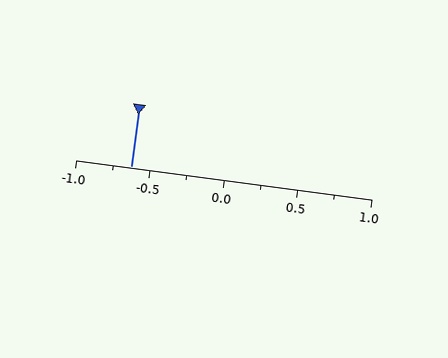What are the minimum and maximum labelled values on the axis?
The axis runs from -1.0 to 1.0.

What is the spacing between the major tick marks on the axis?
The major ticks are spaced 0.5 apart.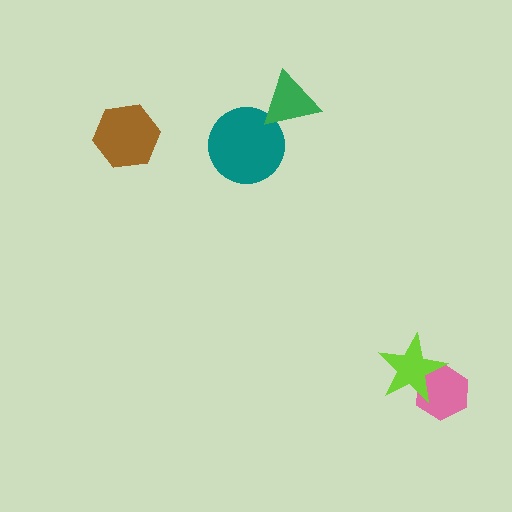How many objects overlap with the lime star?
1 object overlaps with the lime star.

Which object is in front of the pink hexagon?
The lime star is in front of the pink hexagon.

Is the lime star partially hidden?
No, no other shape covers it.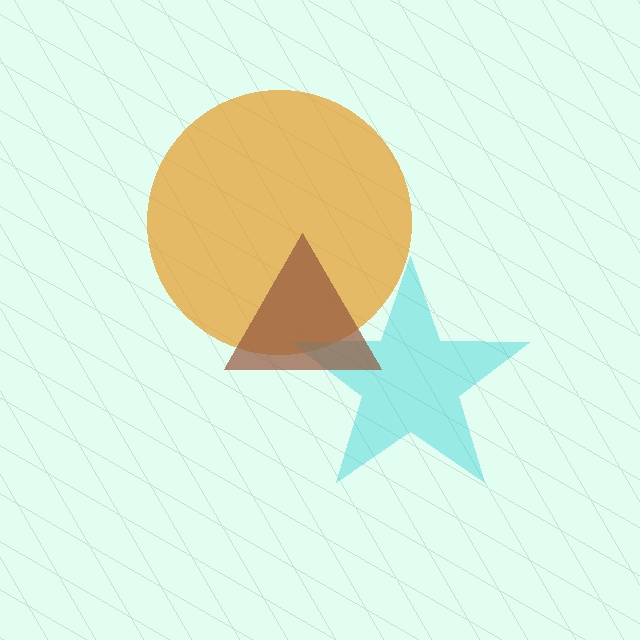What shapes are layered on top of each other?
The layered shapes are: an orange circle, a cyan star, a brown triangle.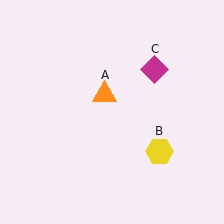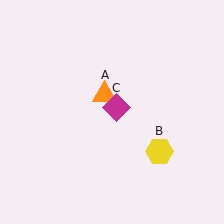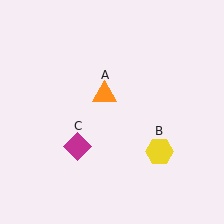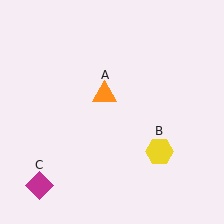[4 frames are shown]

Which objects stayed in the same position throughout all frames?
Orange triangle (object A) and yellow hexagon (object B) remained stationary.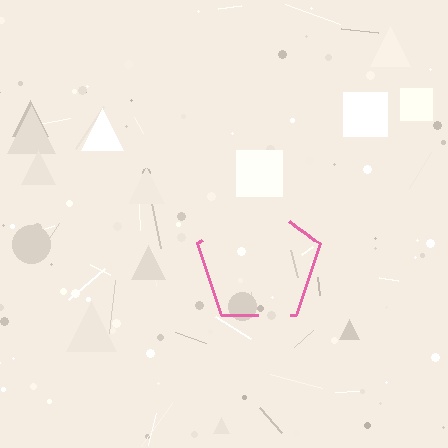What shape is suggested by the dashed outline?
The dashed outline suggests a pentagon.